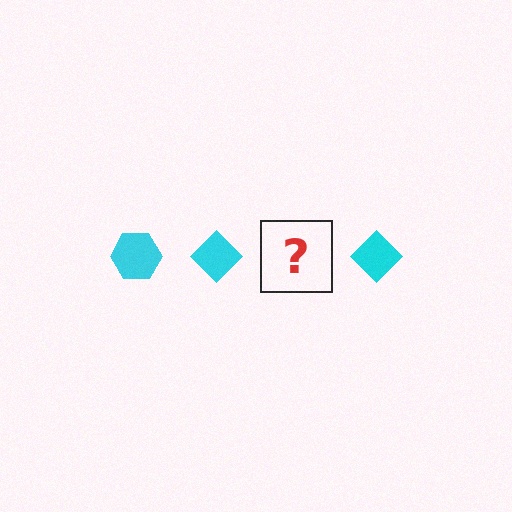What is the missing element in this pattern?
The missing element is a cyan hexagon.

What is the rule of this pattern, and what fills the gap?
The rule is that the pattern cycles through hexagon, diamond shapes in cyan. The gap should be filled with a cyan hexagon.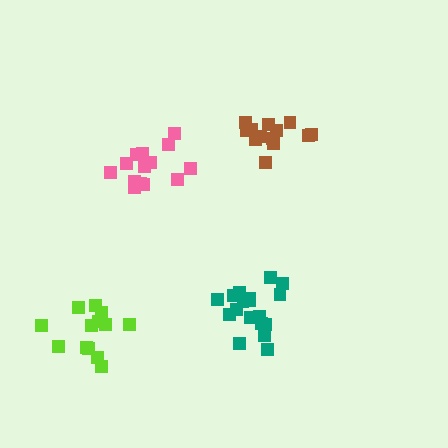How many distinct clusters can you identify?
There are 4 distinct clusters.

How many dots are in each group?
Group 1: 13 dots, Group 2: 14 dots, Group 3: 15 dots, Group 4: 18 dots (60 total).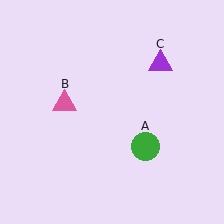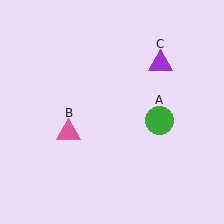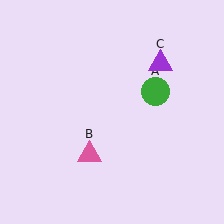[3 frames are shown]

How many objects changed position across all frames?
2 objects changed position: green circle (object A), pink triangle (object B).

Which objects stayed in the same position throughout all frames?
Purple triangle (object C) remained stationary.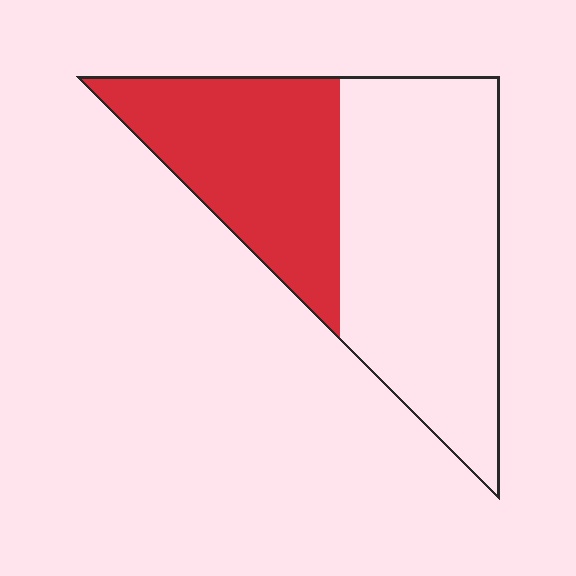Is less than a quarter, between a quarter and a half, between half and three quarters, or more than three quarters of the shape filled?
Between a quarter and a half.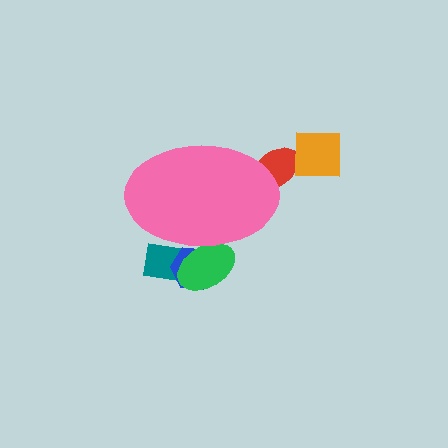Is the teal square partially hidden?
Yes, the teal square is partially hidden behind the pink ellipse.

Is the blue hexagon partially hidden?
Yes, the blue hexagon is partially hidden behind the pink ellipse.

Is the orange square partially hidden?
No, the orange square is fully visible.